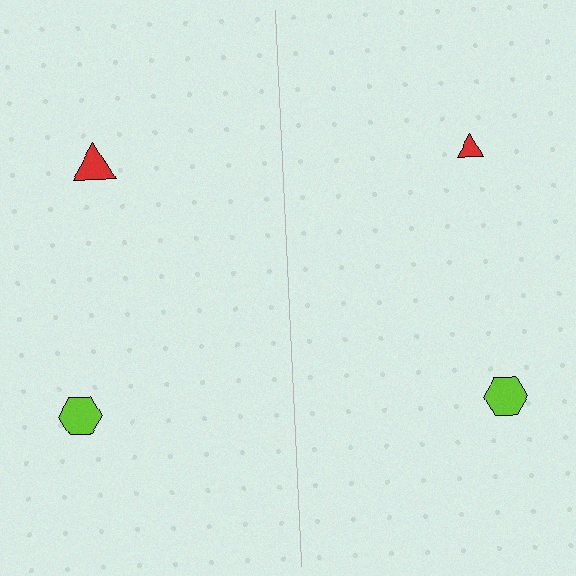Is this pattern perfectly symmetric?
No, the pattern is not perfectly symmetric. The red triangle on the right side has a different size than its mirror counterpart.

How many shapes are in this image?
There are 4 shapes in this image.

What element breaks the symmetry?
The red triangle on the right side has a different size than its mirror counterpart.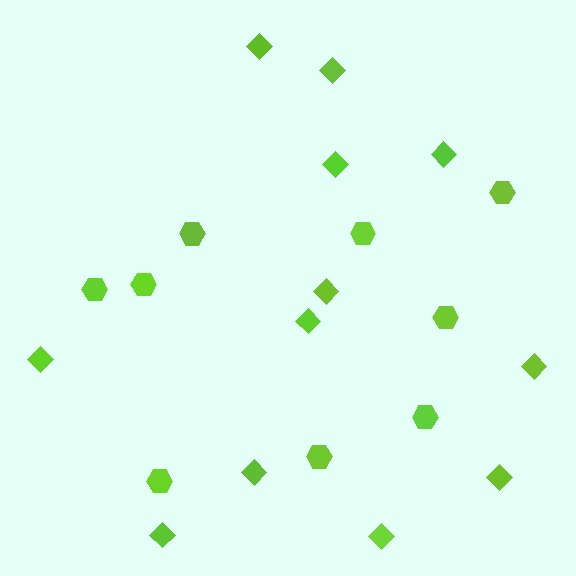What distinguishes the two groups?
There are 2 groups: one group of diamonds (12) and one group of hexagons (9).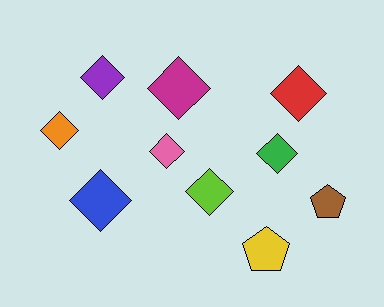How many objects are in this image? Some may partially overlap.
There are 10 objects.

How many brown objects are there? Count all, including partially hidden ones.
There is 1 brown object.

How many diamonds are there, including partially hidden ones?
There are 8 diamonds.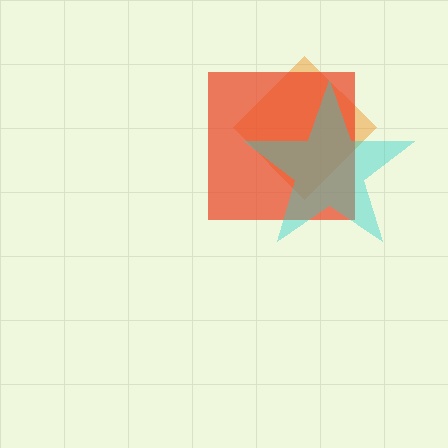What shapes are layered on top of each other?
The layered shapes are: an orange diamond, a red square, a cyan star.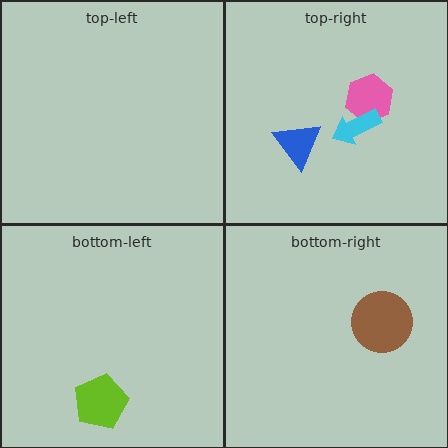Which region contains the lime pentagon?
The bottom-left region.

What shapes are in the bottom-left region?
The lime pentagon.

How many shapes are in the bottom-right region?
1.